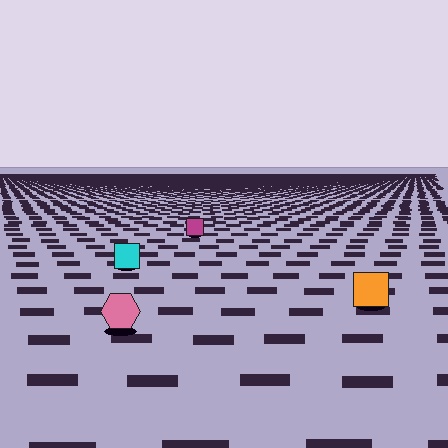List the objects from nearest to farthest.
From nearest to farthest: the pink hexagon, the orange square, the cyan square, the magenta square.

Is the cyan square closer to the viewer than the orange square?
No. The orange square is closer — you can tell from the texture gradient: the ground texture is coarser near it.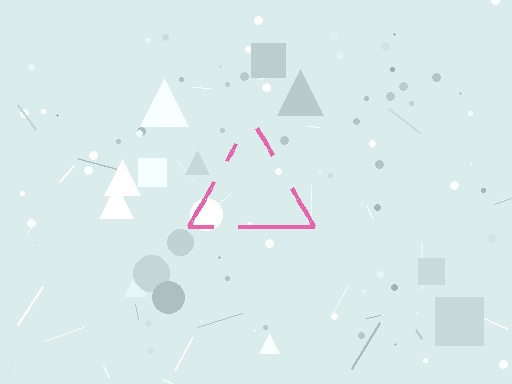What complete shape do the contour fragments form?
The contour fragments form a triangle.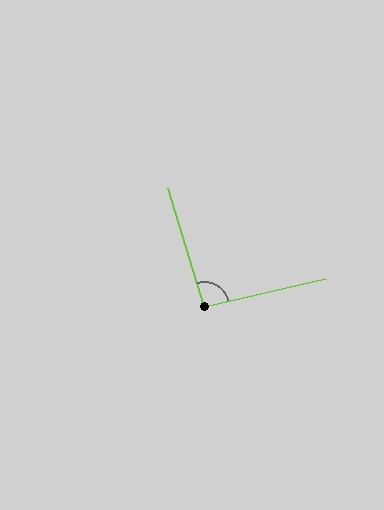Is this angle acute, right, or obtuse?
It is approximately a right angle.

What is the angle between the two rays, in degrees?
Approximately 94 degrees.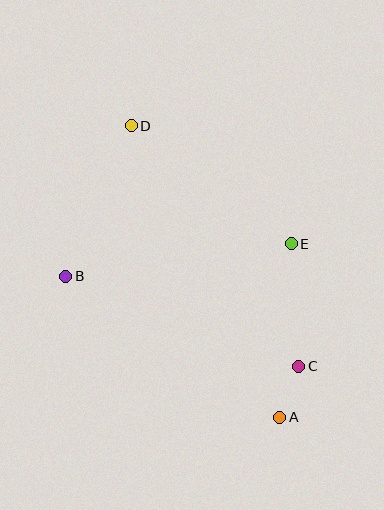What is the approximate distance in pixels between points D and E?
The distance between D and E is approximately 199 pixels.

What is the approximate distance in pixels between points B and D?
The distance between B and D is approximately 164 pixels.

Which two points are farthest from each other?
Points A and D are farthest from each other.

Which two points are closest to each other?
Points A and C are closest to each other.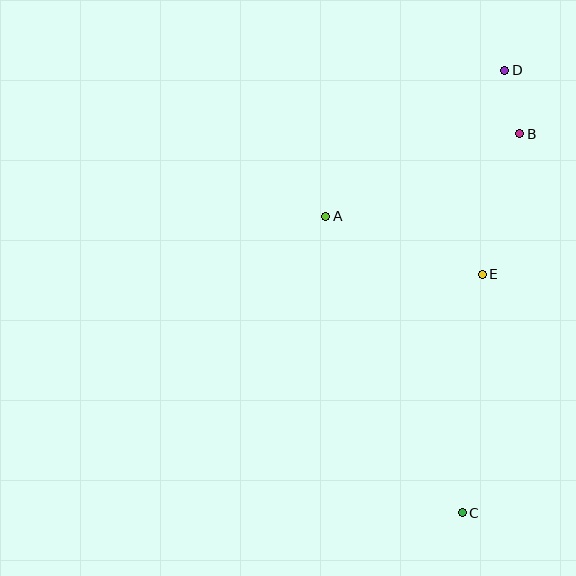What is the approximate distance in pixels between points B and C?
The distance between B and C is approximately 384 pixels.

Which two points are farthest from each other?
Points C and D are farthest from each other.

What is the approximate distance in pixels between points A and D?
The distance between A and D is approximately 231 pixels.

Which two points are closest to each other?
Points B and D are closest to each other.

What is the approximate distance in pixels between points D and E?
The distance between D and E is approximately 205 pixels.